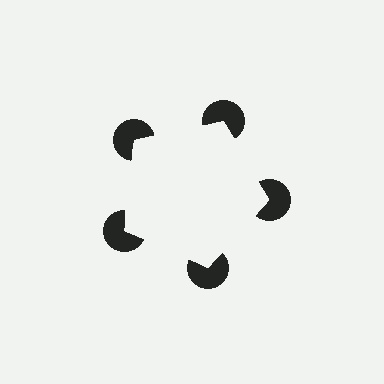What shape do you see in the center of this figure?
An illusory pentagon — its edges are inferred from the aligned wedge cuts in the pac-man discs, not physically drawn.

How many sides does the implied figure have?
5 sides.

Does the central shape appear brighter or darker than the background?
It typically appears slightly brighter than the background, even though no actual brightness change is drawn.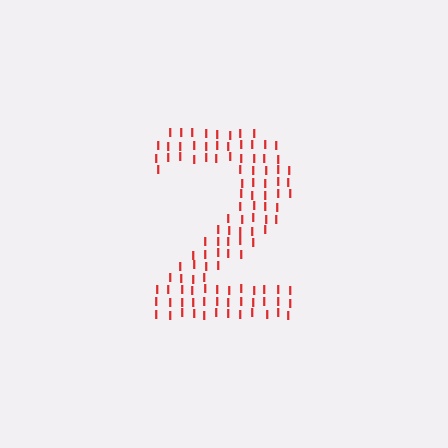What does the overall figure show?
The overall figure shows the digit 2.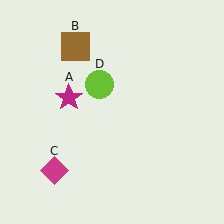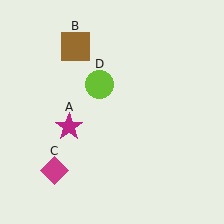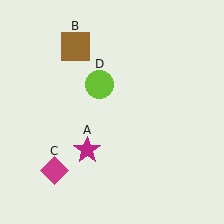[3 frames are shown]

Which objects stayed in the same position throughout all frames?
Brown square (object B) and magenta diamond (object C) and lime circle (object D) remained stationary.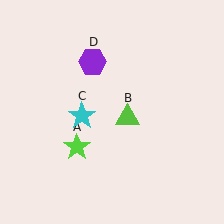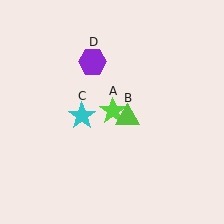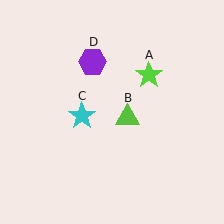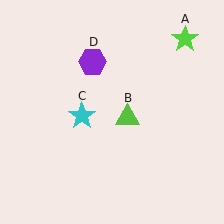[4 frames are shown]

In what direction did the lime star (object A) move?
The lime star (object A) moved up and to the right.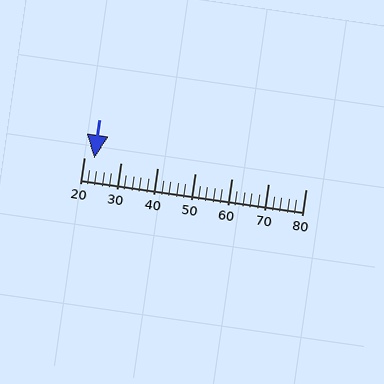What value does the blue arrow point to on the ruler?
The blue arrow points to approximately 23.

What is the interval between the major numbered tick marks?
The major tick marks are spaced 10 units apart.